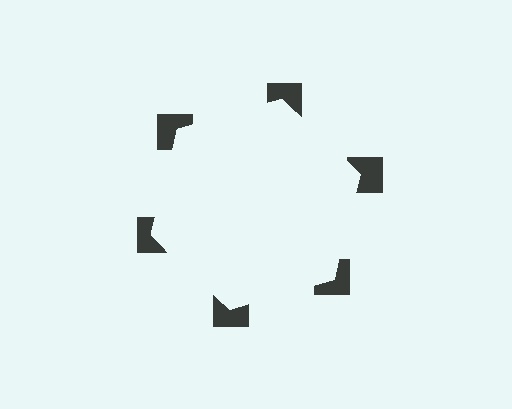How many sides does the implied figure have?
6 sides.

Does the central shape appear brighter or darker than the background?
It typically appears slightly brighter than the background, even though no actual brightness change is drawn.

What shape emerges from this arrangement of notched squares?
An illusory hexagon — its edges are inferred from the aligned wedge cuts in the notched squares, not physically drawn.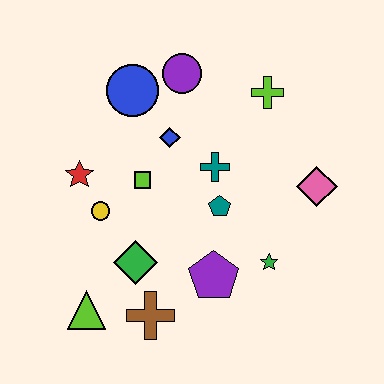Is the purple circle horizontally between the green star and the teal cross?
No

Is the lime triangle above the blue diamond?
No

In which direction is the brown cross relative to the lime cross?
The brown cross is below the lime cross.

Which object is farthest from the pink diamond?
The lime triangle is farthest from the pink diamond.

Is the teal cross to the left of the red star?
No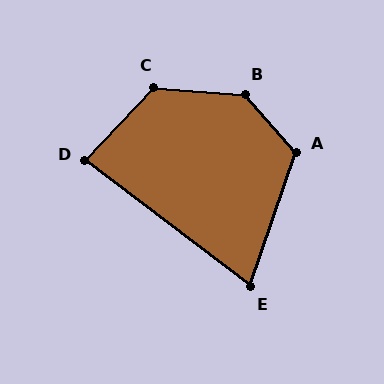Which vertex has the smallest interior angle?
E, at approximately 71 degrees.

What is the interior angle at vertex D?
Approximately 84 degrees (acute).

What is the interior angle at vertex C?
Approximately 129 degrees (obtuse).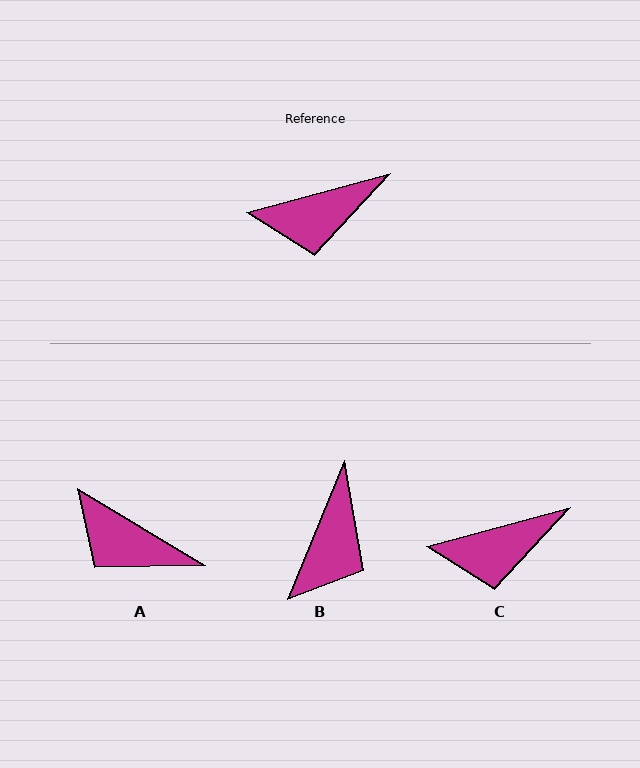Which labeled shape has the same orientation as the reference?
C.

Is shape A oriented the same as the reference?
No, it is off by about 46 degrees.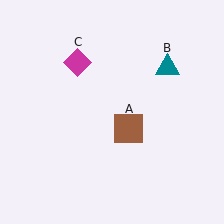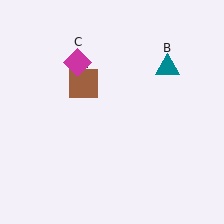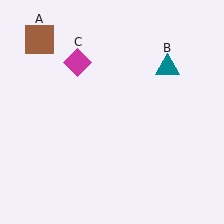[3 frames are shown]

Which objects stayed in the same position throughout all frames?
Teal triangle (object B) and magenta diamond (object C) remained stationary.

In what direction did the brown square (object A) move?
The brown square (object A) moved up and to the left.